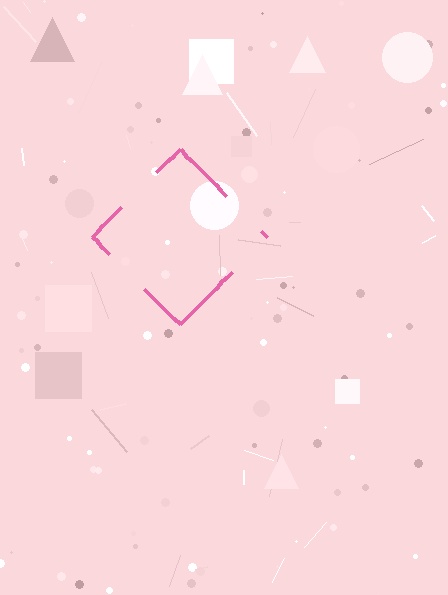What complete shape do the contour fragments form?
The contour fragments form a diamond.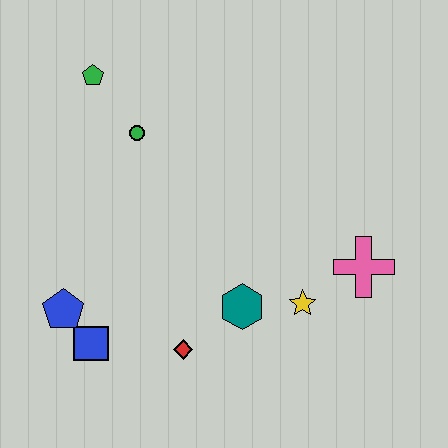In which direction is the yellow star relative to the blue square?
The yellow star is to the right of the blue square.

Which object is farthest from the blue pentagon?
The pink cross is farthest from the blue pentagon.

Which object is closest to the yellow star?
The teal hexagon is closest to the yellow star.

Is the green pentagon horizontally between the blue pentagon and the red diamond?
Yes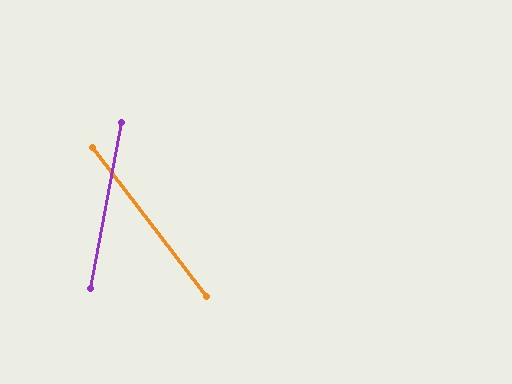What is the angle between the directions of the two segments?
Approximately 48 degrees.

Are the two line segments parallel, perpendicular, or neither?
Neither parallel nor perpendicular — they differ by about 48°.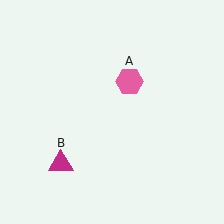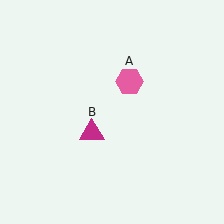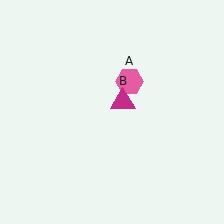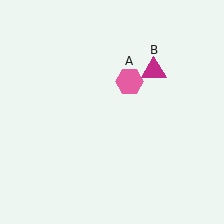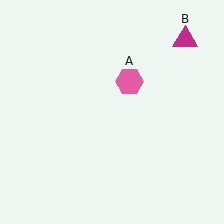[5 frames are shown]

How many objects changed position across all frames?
1 object changed position: magenta triangle (object B).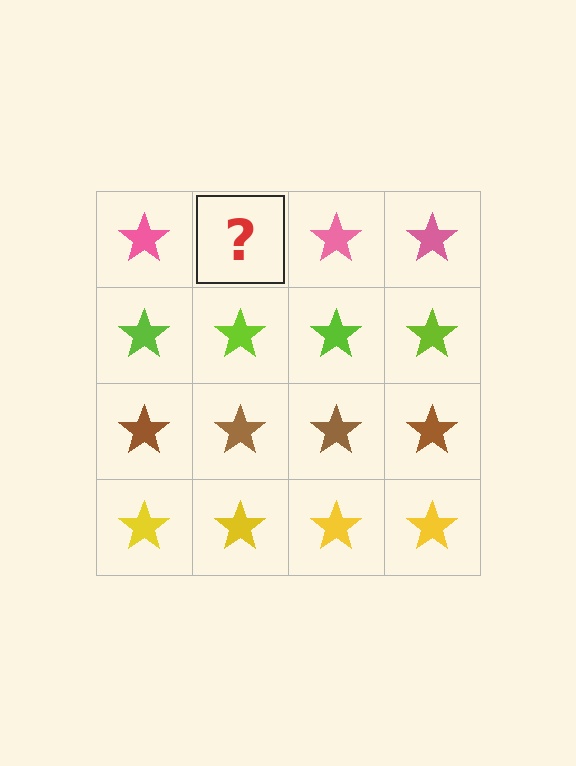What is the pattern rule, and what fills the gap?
The rule is that each row has a consistent color. The gap should be filled with a pink star.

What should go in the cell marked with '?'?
The missing cell should contain a pink star.